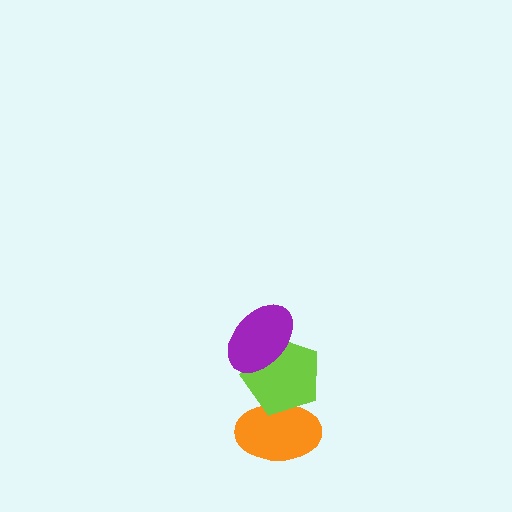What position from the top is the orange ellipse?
The orange ellipse is 3rd from the top.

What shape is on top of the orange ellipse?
The lime pentagon is on top of the orange ellipse.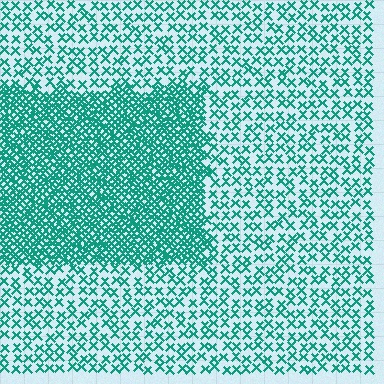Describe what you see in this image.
The image contains small teal elements arranged at two different densities. A rectangle-shaped region is visible where the elements are more densely packed than the surrounding area.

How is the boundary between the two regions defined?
The boundary is defined by a change in element density (approximately 2.8x ratio). All elements are the same color, size, and shape.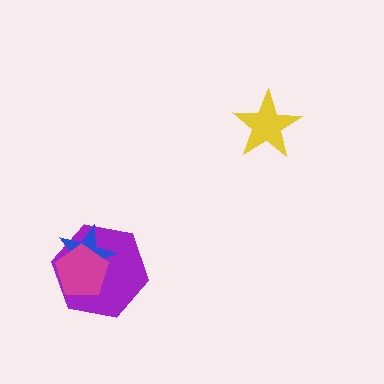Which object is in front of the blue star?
The magenta pentagon is in front of the blue star.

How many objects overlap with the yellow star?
0 objects overlap with the yellow star.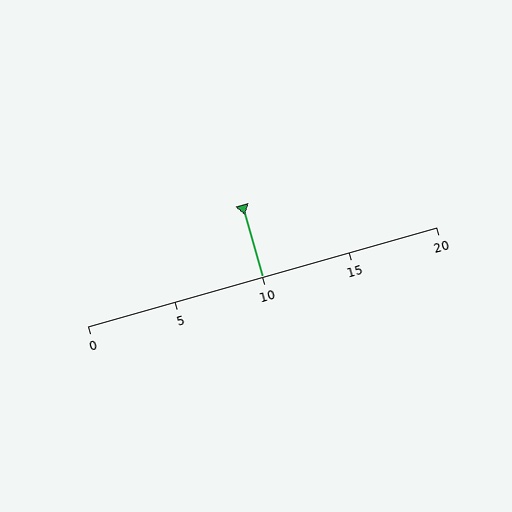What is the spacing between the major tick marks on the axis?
The major ticks are spaced 5 apart.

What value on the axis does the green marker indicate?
The marker indicates approximately 10.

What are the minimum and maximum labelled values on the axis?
The axis runs from 0 to 20.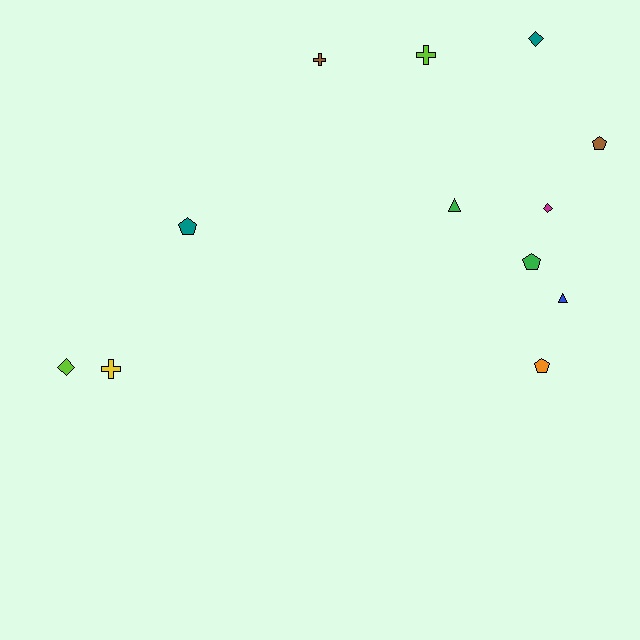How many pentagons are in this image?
There are 4 pentagons.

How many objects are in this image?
There are 12 objects.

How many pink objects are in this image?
There are no pink objects.